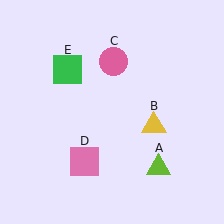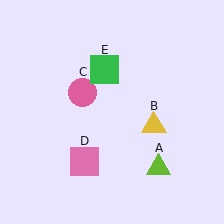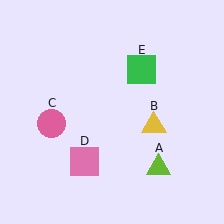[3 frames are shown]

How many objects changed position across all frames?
2 objects changed position: pink circle (object C), green square (object E).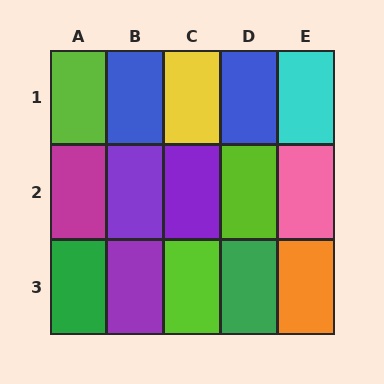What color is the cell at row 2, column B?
Purple.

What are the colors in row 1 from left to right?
Lime, blue, yellow, blue, cyan.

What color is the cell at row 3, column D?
Green.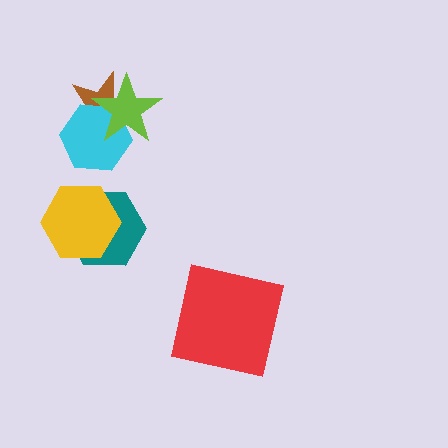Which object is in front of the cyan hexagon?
The lime star is in front of the cyan hexagon.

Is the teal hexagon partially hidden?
Yes, it is partially covered by another shape.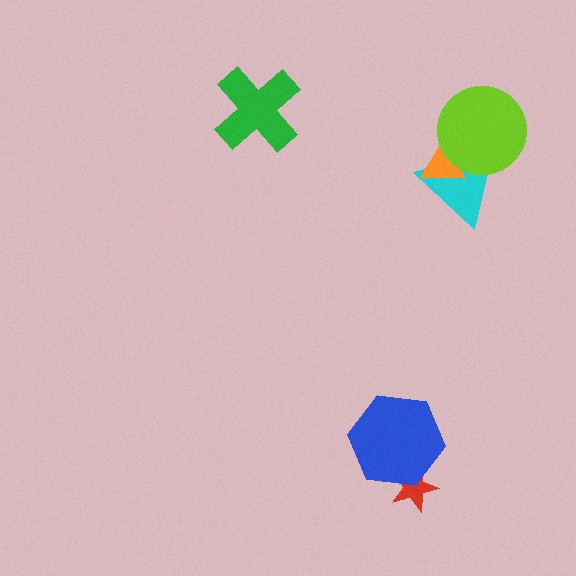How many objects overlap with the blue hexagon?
1 object overlaps with the blue hexagon.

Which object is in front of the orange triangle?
The lime circle is in front of the orange triangle.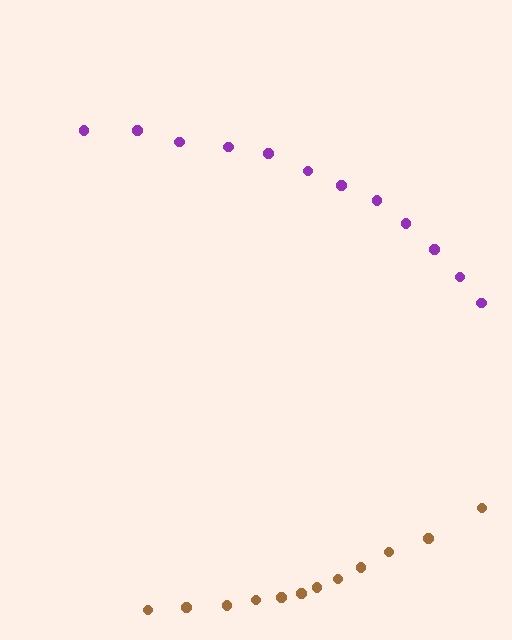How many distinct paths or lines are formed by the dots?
There are 2 distinct paths.